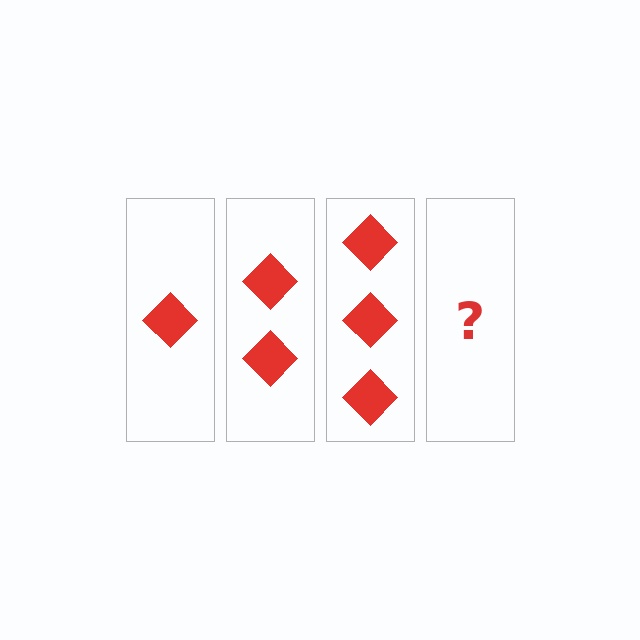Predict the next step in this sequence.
The next step is 4 diamonds.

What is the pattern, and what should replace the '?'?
The pattern is that each step adds one more diamond. The '?' should be 4 diamonds.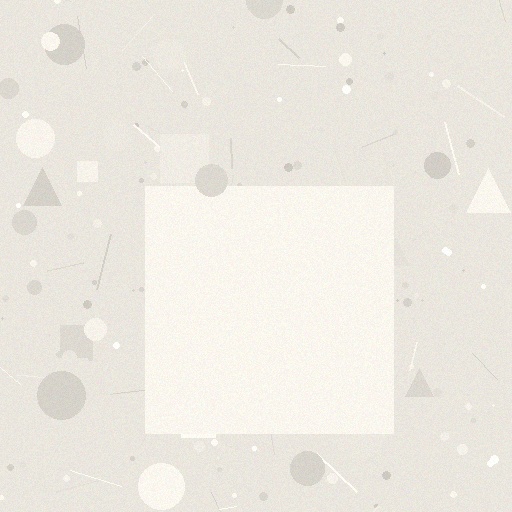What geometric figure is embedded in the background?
A square is embedded in the background.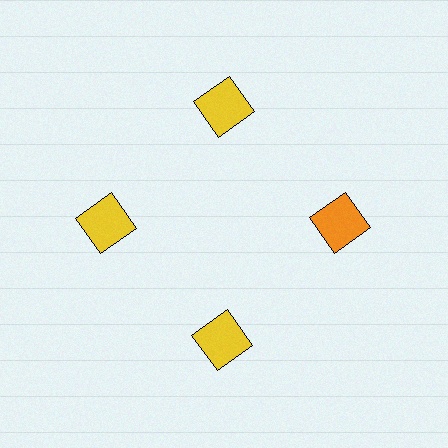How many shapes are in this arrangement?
There are 4 shapes arranged in a ring pattern.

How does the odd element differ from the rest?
It has a different color: orange instead of yellow.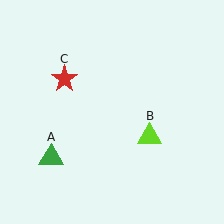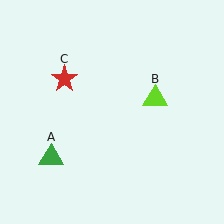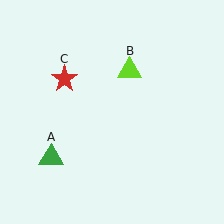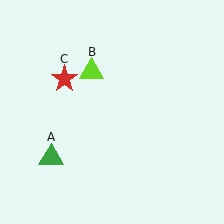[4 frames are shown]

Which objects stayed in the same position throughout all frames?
Green triangle (object A) and red star (object C) remained stationary.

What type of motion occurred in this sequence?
The lime triangle (object B) rotated counterclockwise around the center of the scene.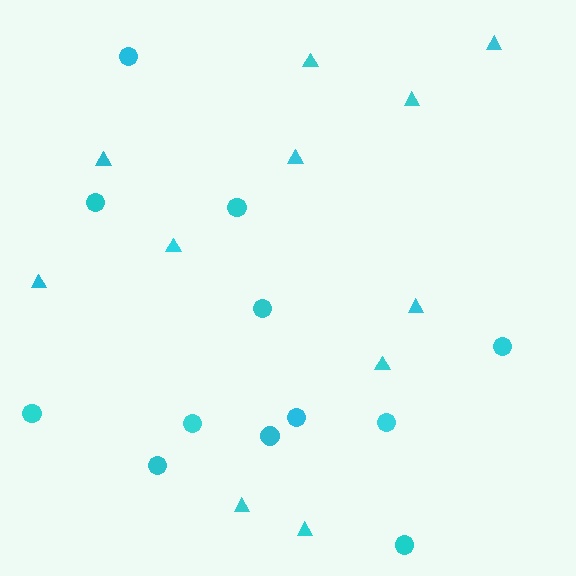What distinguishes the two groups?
There are 2 groups: one group of circles (12) and one group of triangles (11).